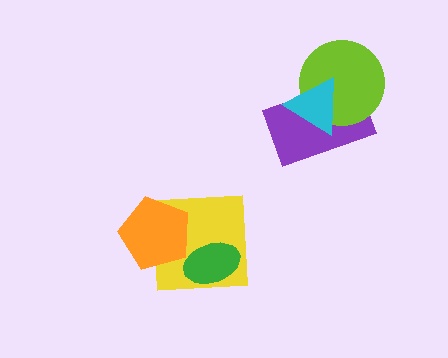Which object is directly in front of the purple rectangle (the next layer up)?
The lime circle is directly in front of the purple rectangle.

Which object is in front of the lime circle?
The cyan triangle is in front of the lime circle.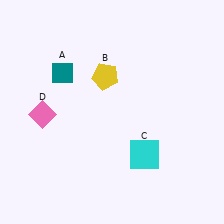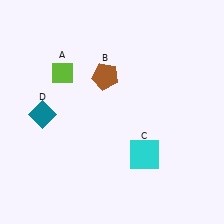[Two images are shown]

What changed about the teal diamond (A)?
In Image 1, A is teal. In Image 2, it changed to lime.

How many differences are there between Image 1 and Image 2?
There are 3 differences between the two images.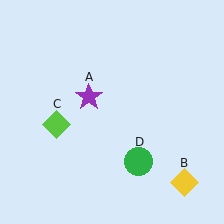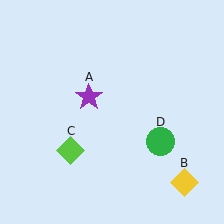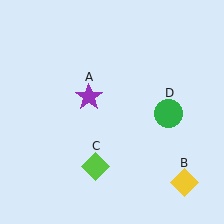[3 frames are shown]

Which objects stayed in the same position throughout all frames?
Purple star (object A) and yellow diamond (object B) remained stationary.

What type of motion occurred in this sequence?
The lime diamond (object C), green circle (object D) rotated counterclockwise around the center of the scene.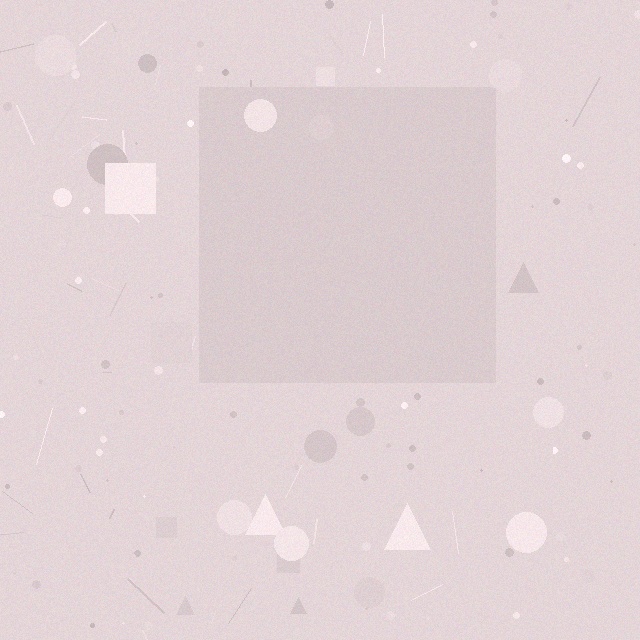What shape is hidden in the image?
A square is hidden in the image.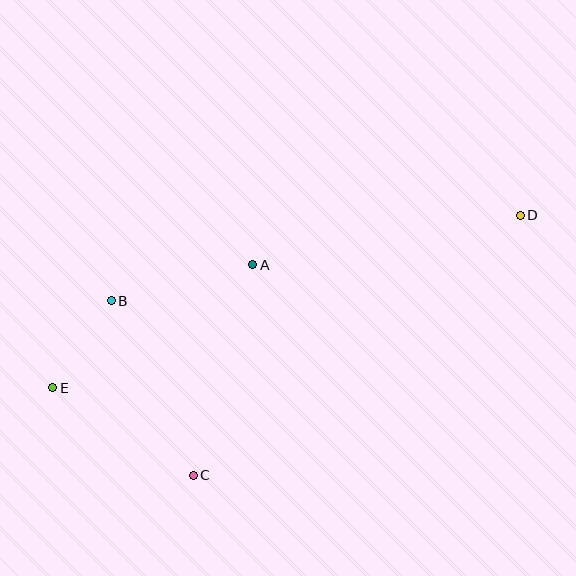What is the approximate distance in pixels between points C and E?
The distance between C and E is approximately 166 pixels.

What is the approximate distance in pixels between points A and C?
The distance between A and C is approximately 219 pixels.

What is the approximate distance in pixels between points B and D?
The distance between B and D is approximately 418 pixels.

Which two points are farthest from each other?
Points D and E are farthest from each other.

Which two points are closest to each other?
Points B and E are closest to each other.